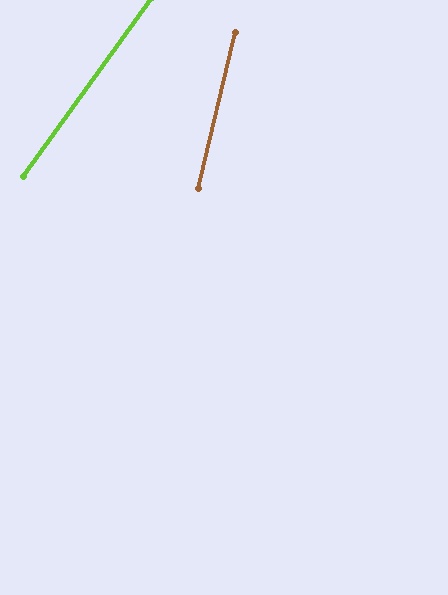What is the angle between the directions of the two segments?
Approximately 22 degrees.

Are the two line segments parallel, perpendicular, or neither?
Neither parallel nor perpendicular — they differ by about 22°.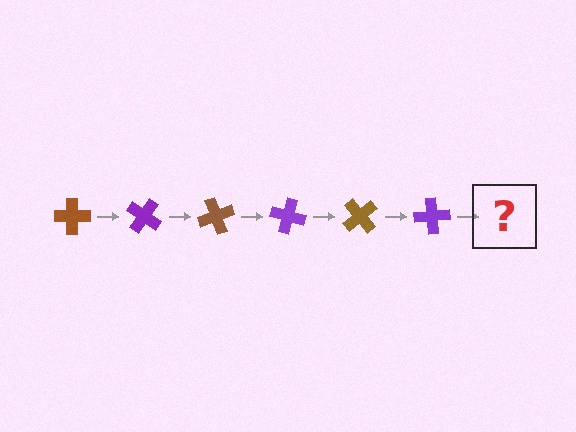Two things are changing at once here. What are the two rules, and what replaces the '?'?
The two rules are that it rotates 35 degrees each step and the color cycles through brown and purple. The '?' should be a brown cross, rotated 210 degrees from the start.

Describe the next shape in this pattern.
It should be a brown cross, rotated 210 degrees from the start.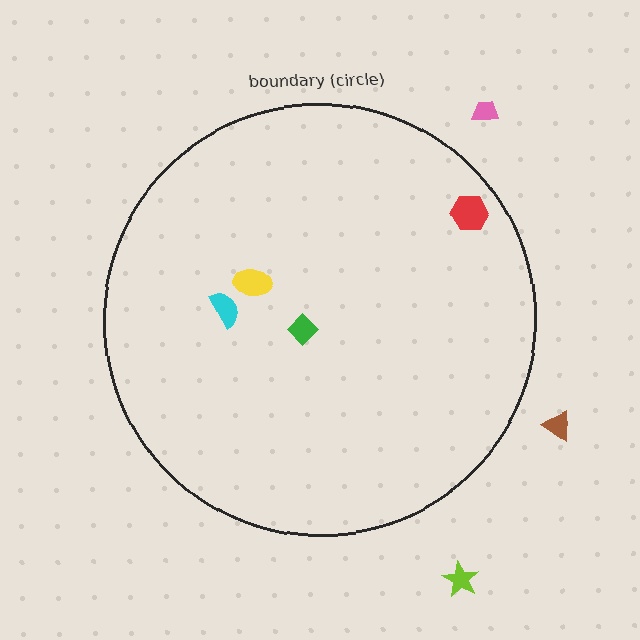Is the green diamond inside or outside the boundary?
Inside.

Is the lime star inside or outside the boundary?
Outside.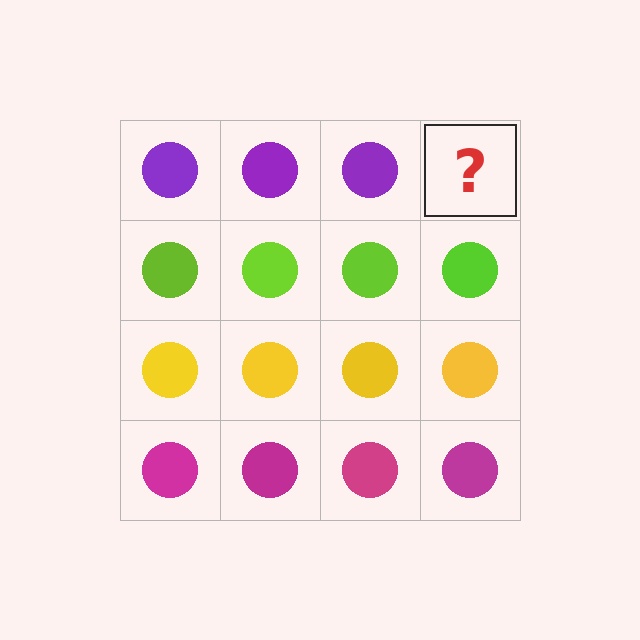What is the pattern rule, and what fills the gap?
The rule is that each row has a consistent color. The gap should be filled with a purple circle.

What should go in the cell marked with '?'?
The missing cell should contain a purple circle.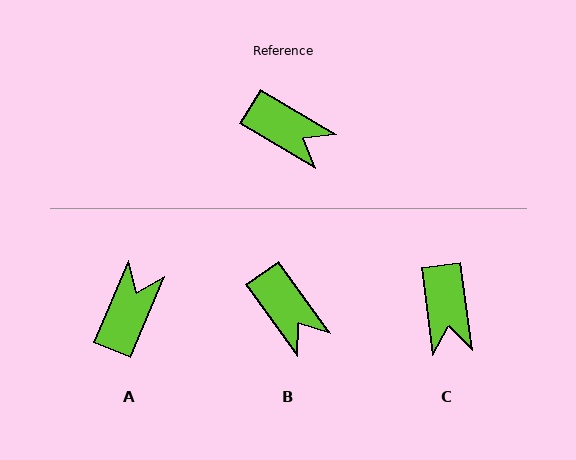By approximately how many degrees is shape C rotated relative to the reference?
Approximately 52 degrees clockwise.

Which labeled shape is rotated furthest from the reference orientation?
A, about 98 degrees away.